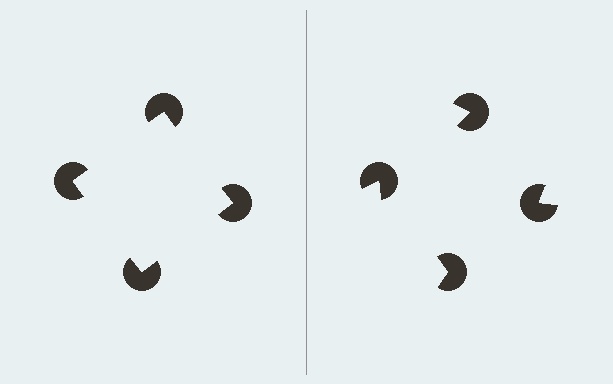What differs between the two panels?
The pac-man discs are positioned identically on both sides; only the wedge orientations differ. On the left they align to a square; on the right they are misaligned.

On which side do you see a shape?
An illusory square appears on the left side. On the right side the wedge cuts are rotated, so no coherent shape forms.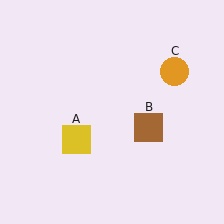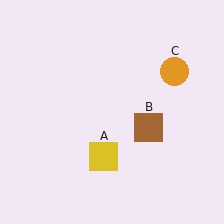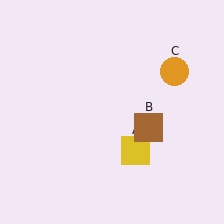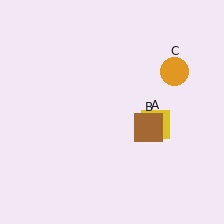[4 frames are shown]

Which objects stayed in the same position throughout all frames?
Brown square (object B) and orange circle (object C) remained stationary.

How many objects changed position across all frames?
1 object changed position: yellow square (object A).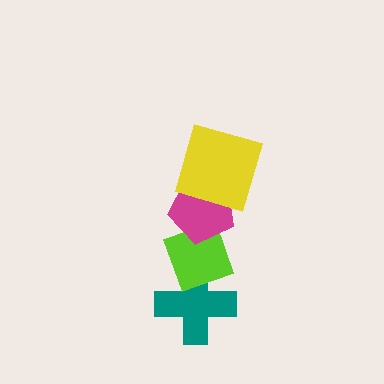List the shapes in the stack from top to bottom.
From top to bottom: the yellow square, the magenta pentagon, the lime diamond, the teal cross.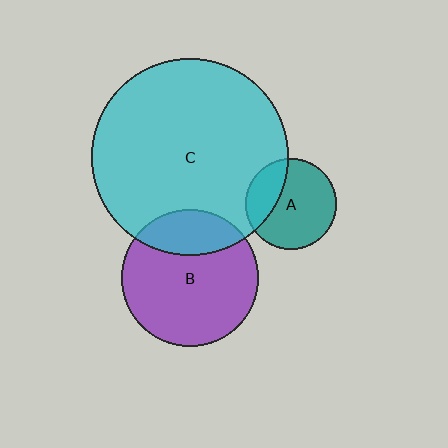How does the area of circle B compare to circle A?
Approximately 2.3 times.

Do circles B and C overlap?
Yes.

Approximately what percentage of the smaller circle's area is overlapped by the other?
Approximately 25%.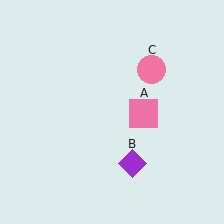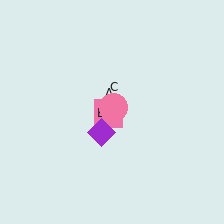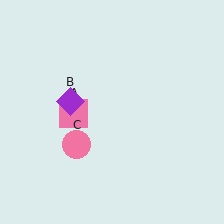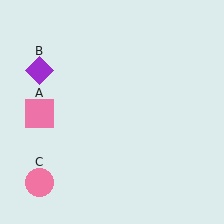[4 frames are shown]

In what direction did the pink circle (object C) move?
The pink circle (object C) moved down and to the left.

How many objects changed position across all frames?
3 objects changed position: pink square (object A), purple diamond (object B), pink circle (object C).